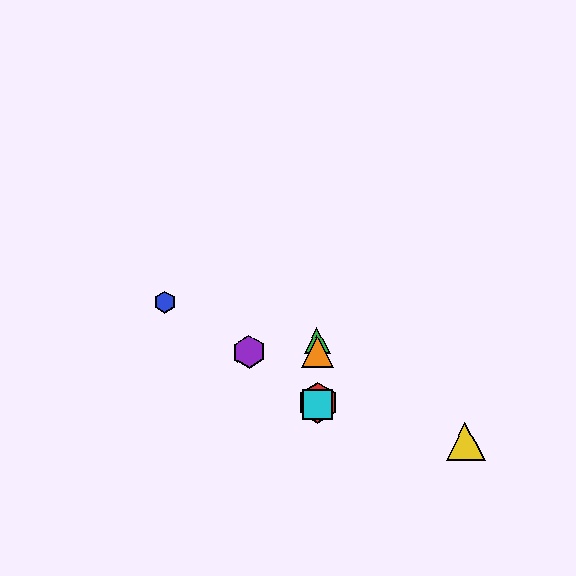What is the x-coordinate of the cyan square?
The cyan square is at x≈318.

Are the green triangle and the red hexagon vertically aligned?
Yes, both are at x≈317.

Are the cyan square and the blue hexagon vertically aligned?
No, the cyan square is at x≈318 and the blue hexagon is at x≈165.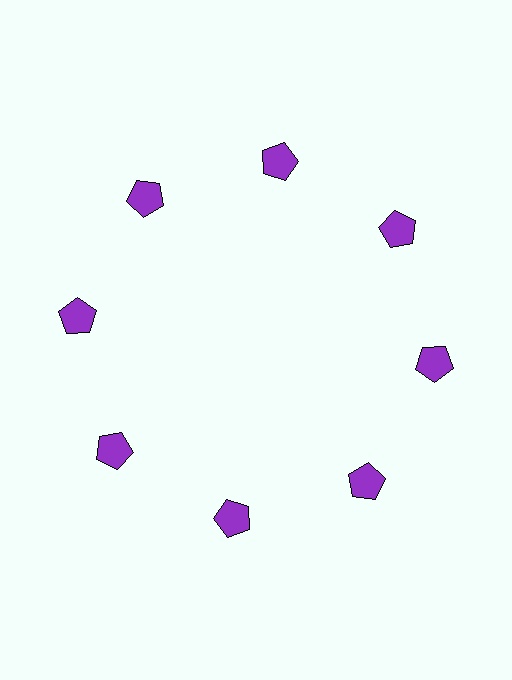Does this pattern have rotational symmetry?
Yes, this pattern has 8-fold rotational symmetry. It looks the same after rotating 45 degrees around the center.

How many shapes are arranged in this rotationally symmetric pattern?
There are 8 shapes, arranged in 8 groups of 1.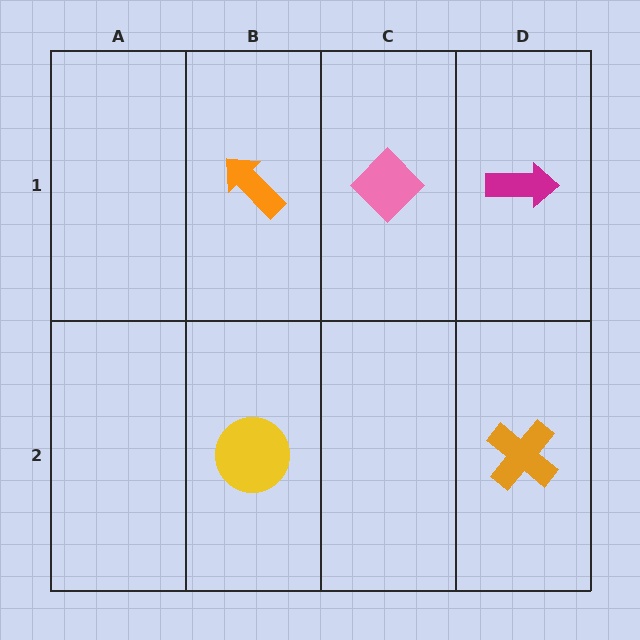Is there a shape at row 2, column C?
No, that cell is empty.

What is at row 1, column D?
A magenta arrow.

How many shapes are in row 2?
2 shapes.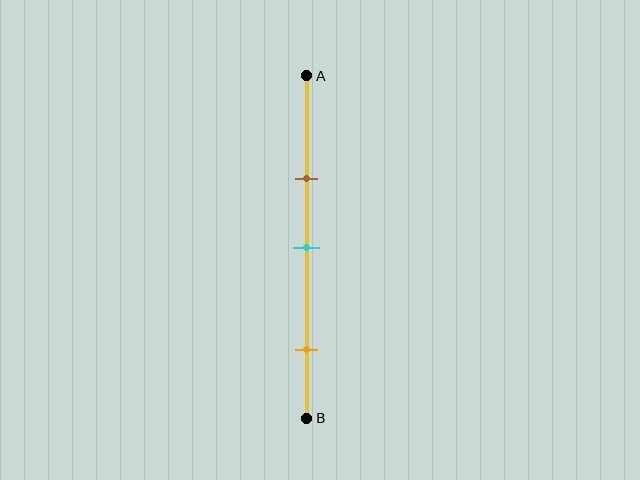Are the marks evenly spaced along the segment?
No, the marks are not evenly spaced.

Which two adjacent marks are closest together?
The brown and cyan marks are the closest adjacent pair.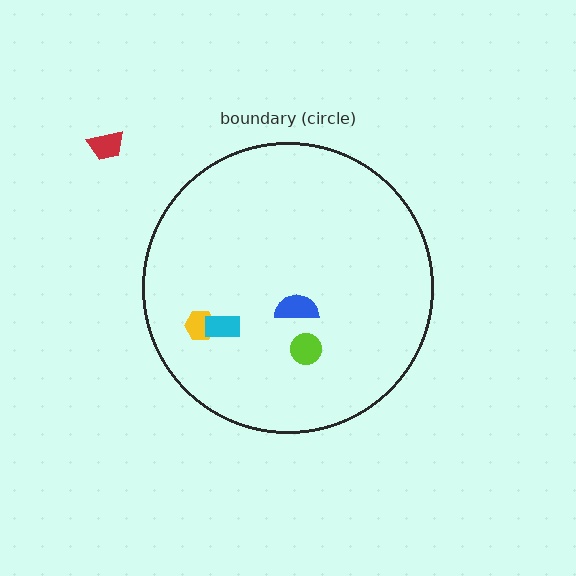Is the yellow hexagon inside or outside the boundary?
Inside.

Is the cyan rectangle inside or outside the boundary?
Inside.